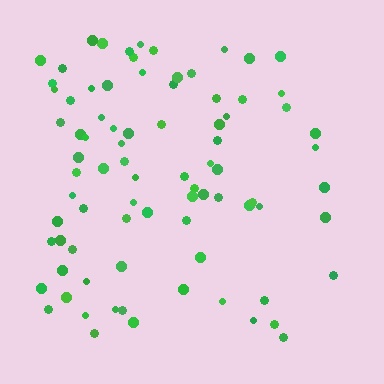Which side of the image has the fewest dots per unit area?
The right.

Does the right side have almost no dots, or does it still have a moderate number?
Still a moderate number, just noticeably fewer than the left.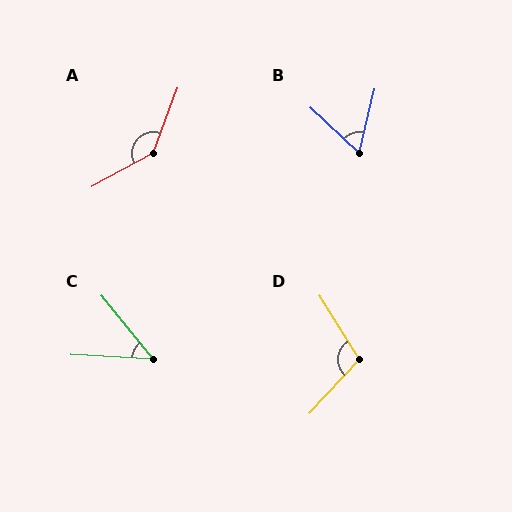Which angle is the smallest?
C, at approximately 47 degrees.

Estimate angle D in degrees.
Approximately 105 degrees.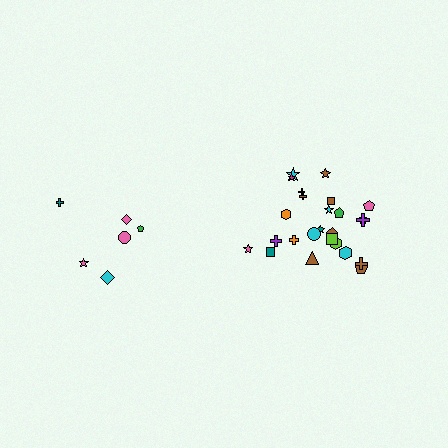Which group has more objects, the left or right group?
The right group.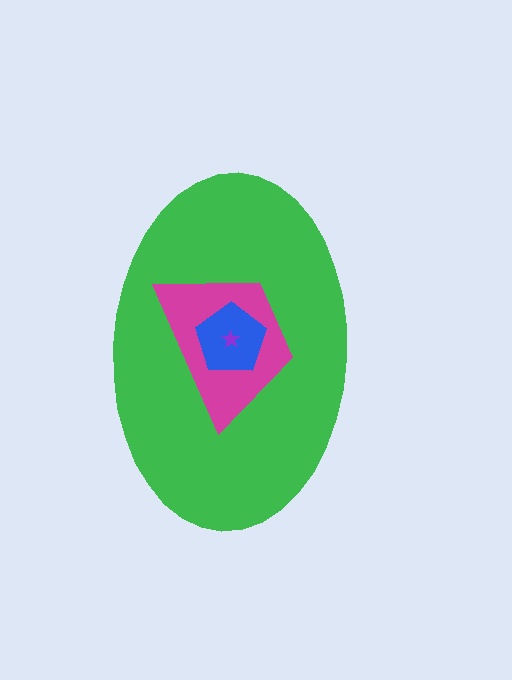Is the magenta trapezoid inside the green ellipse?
Yes.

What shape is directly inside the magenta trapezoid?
The blue pentagon.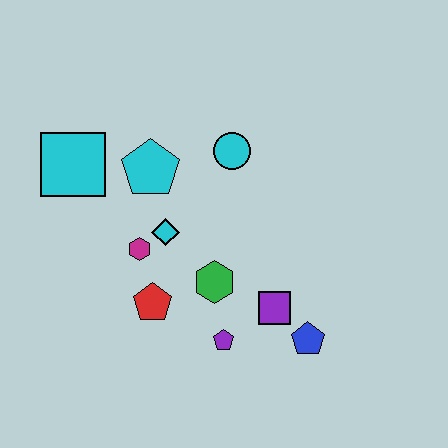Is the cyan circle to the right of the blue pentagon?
No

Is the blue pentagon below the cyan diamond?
Yes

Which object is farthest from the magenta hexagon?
The blue pentagon is farthest from the magenta hexagon.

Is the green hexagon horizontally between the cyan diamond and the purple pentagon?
Yes